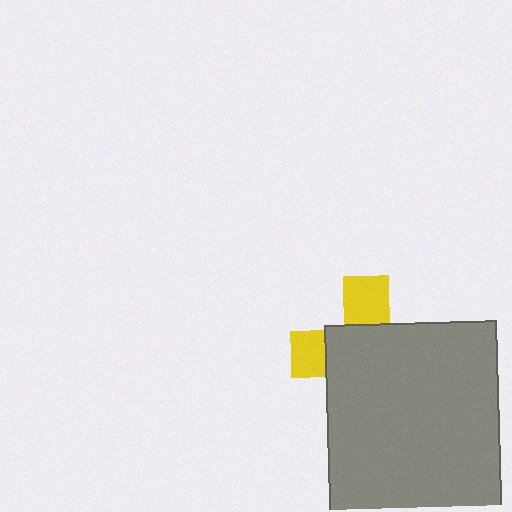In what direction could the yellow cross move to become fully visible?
The yellow cross could move toward the upper-left. That would shift it out from behind the gray rectangle entirely.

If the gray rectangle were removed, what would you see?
You would see the complete yellow cross.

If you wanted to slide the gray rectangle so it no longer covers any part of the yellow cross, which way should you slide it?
Slide it toward the lower-right — that is the most direct way to separate the two shapes.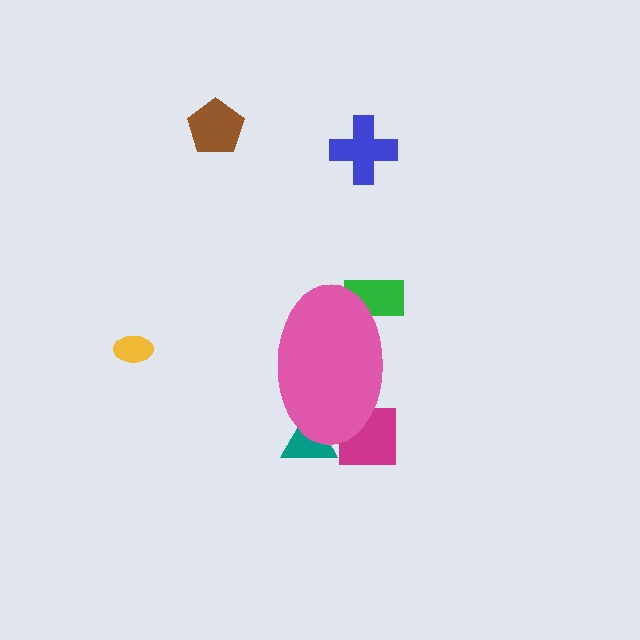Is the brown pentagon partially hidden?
No, the brown pentagon is fully visible.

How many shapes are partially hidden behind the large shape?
3 shapes are partially hidden.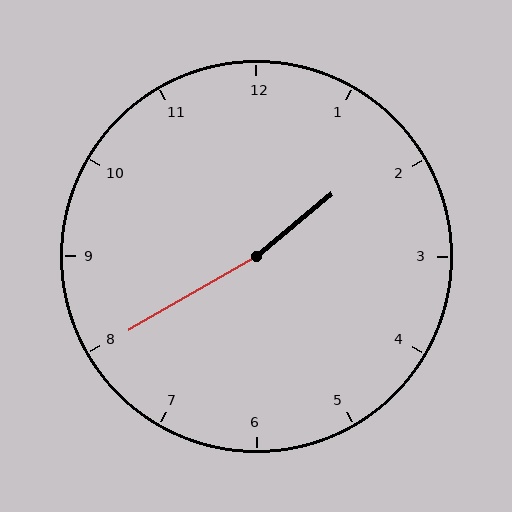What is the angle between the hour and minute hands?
Approximately 170 degrees.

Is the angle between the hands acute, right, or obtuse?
It is obtuse.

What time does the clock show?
1:40.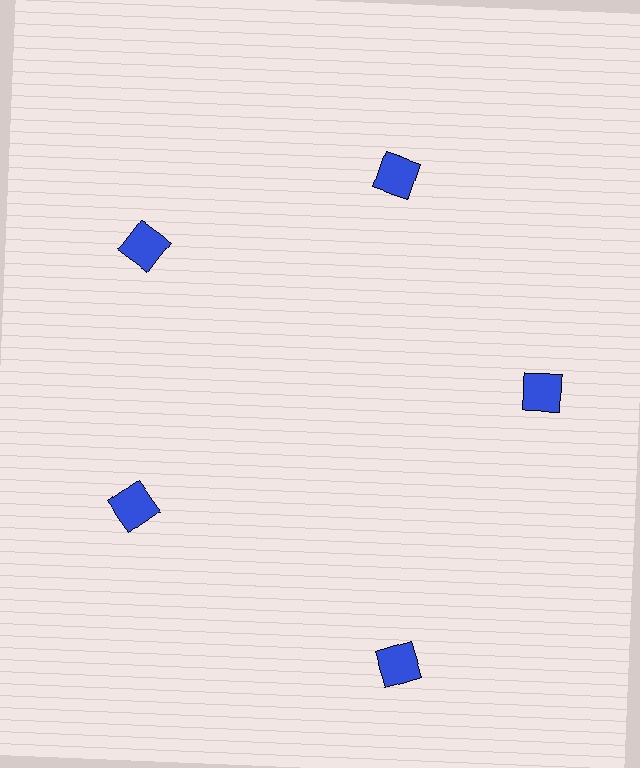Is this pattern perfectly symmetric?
No. The 5 blue squares are arranged in a ring, but one element near the 5 o'clock position is pushed outward from the center, breaking the 5-fold rotational symmetry.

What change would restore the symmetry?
The symmetry would be restored by moving it inward, back onto the ring so that all 5 squares sit at equal angles and equal distance from the center.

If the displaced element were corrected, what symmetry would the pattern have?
It would have 5-fold rotational symmetry — the pattern would map onto itself every 72 degrees.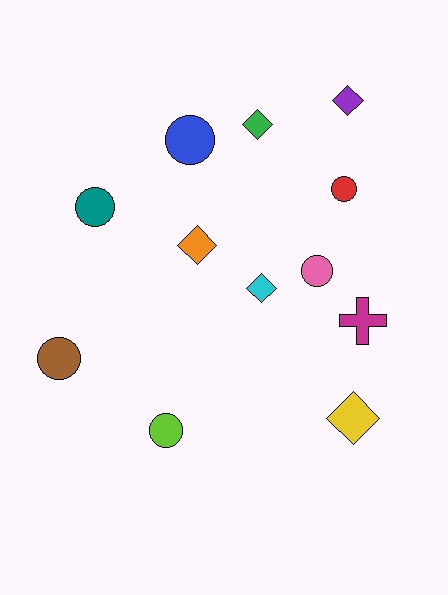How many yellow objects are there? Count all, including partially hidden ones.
There is 1 yellow object.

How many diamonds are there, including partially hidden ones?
There are 5 diamonds.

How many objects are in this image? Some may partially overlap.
There are 12 objects.